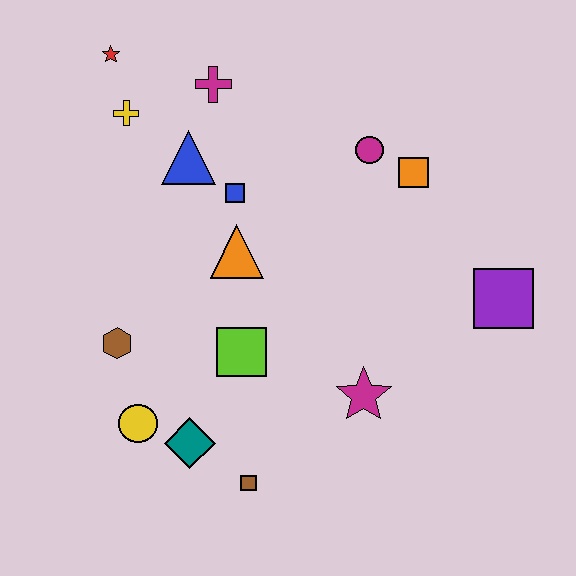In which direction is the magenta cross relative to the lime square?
The magenta cross is above the lime square.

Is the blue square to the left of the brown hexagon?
No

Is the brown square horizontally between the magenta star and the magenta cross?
Yes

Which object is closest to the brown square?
The teal diamond is closest to the brown square.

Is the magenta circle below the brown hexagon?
No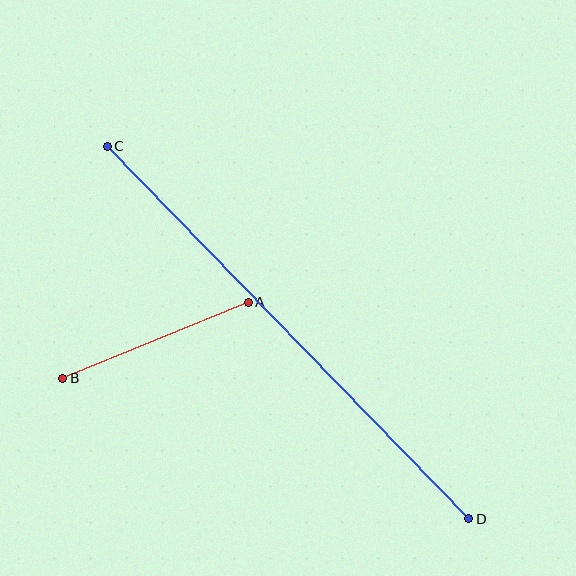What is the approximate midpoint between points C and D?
The midpoint is at approximately (288, 332) pixels.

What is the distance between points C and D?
The distance is approximately 519 pixels.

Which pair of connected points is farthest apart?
Points C and D are farthest apart.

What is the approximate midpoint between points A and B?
The midpoint is at approximately (155, 340) pixels.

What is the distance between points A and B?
The distance is approximately 200 pixels.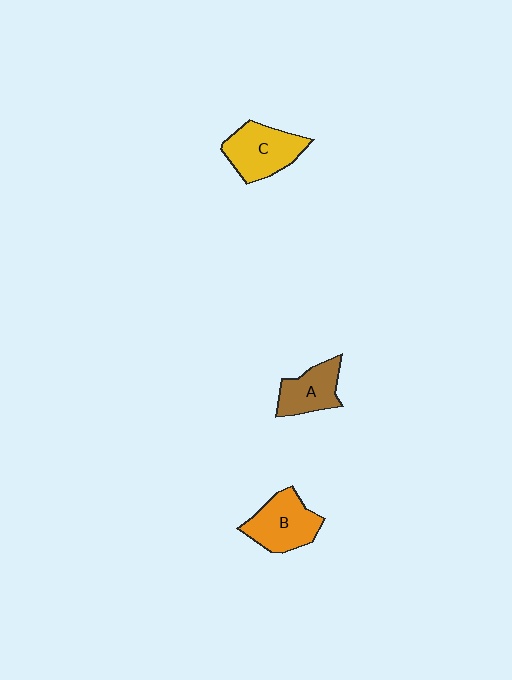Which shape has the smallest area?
Shape A (brown).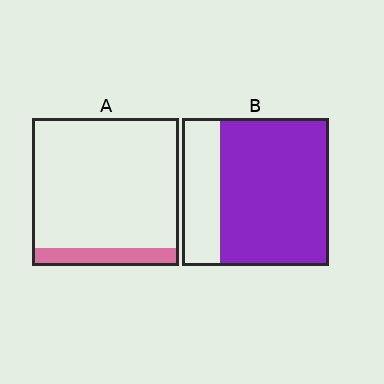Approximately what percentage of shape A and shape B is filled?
A is approximately 10% and B is approximately 75%.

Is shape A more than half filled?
No.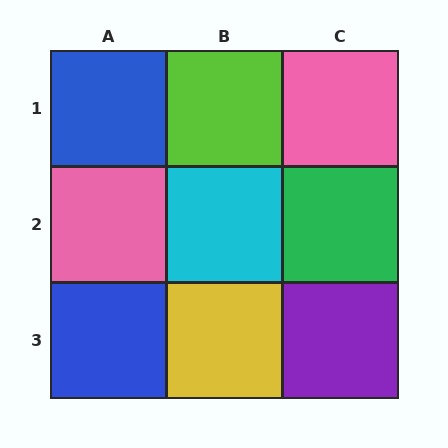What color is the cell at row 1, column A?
Blue.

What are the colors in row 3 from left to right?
Blue, yellow, purple.